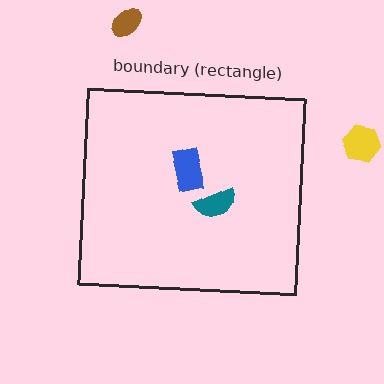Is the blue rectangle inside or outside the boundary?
Inside.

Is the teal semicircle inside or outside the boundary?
Inside.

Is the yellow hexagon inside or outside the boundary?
Outside.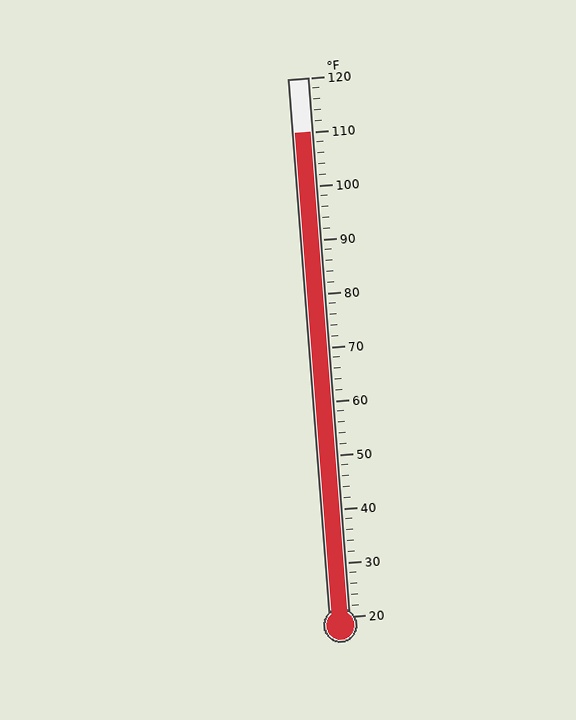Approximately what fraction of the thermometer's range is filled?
The thermometer is filled to approximately 90% of its range.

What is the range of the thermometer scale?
The thermometer scale ranges from 20°F to 120°F.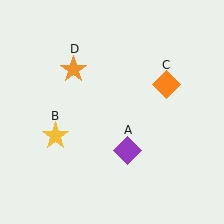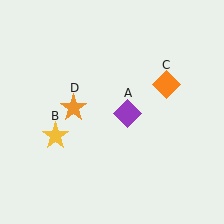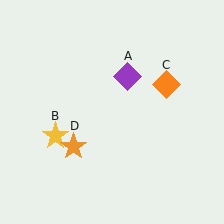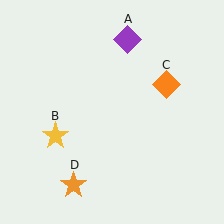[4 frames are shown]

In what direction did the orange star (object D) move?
The orange star (object D) moved down.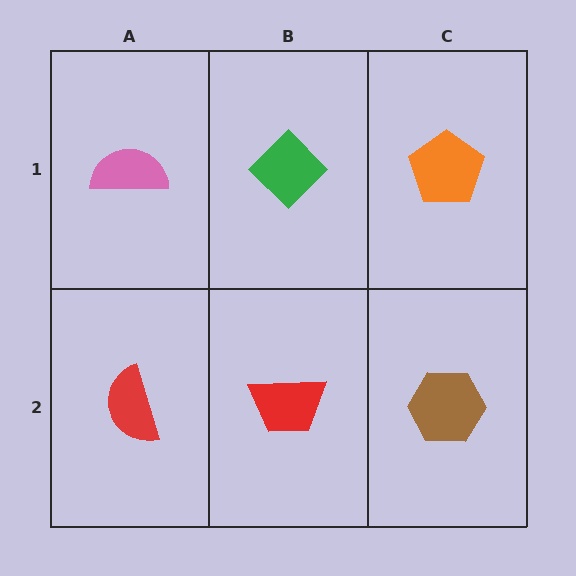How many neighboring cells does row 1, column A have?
2.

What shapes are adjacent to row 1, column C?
A brown hexagon (row 2, column C), a green diamond (row 1, column B).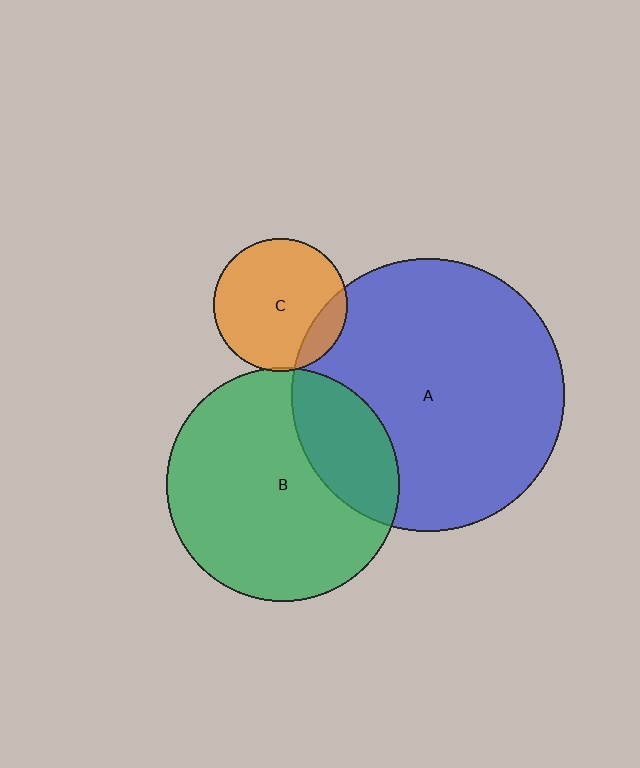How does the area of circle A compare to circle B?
Approximately 1.4 times.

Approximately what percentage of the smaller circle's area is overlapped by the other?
Approximately 15%.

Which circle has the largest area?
Circle A (blue).